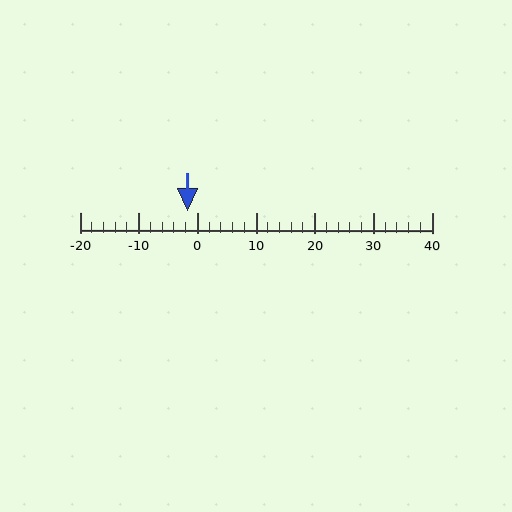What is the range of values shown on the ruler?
The ruler shows values from -20 to 40.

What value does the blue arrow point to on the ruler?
The blue arrow points to approximately -2.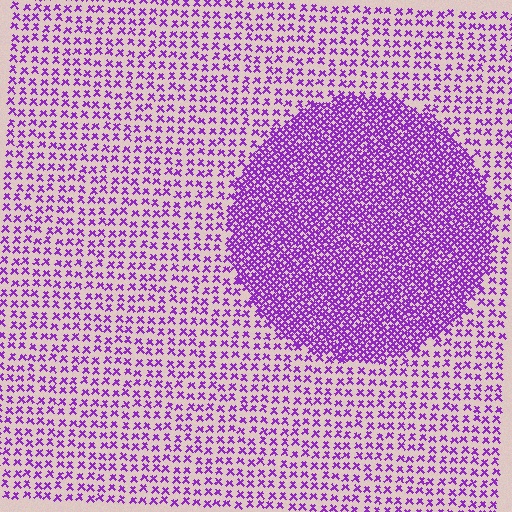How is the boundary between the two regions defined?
The boundary is defined by a change in element density (approximately 2.6x ratio). All elements are the same color, size, and shape.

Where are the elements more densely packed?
The elements are more densely packed inside the circle boundary.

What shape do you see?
I see a circle.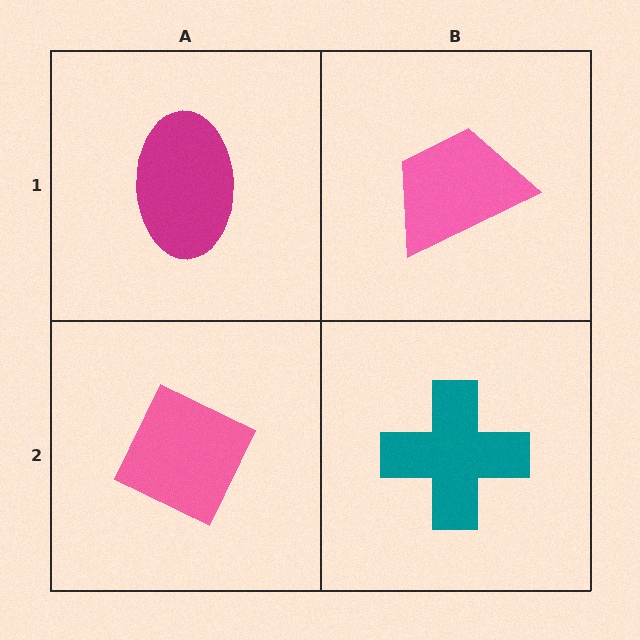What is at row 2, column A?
A pink diamond.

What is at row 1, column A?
A magenta ellipse.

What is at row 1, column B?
A pink trapezoid.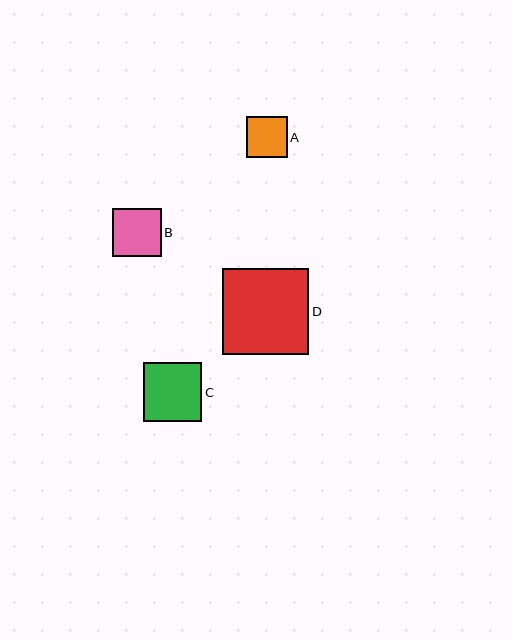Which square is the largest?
Square D is the largest with a size of approximately 86 pixels.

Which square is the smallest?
Square A is the smallest with a size of approximately 41 pixels.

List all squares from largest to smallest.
From largest to smallest: D, C, B, A.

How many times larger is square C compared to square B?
Square C is approximately 1.2 times the size of square B.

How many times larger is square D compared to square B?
Square D is approximately 1.8 times the size of square B.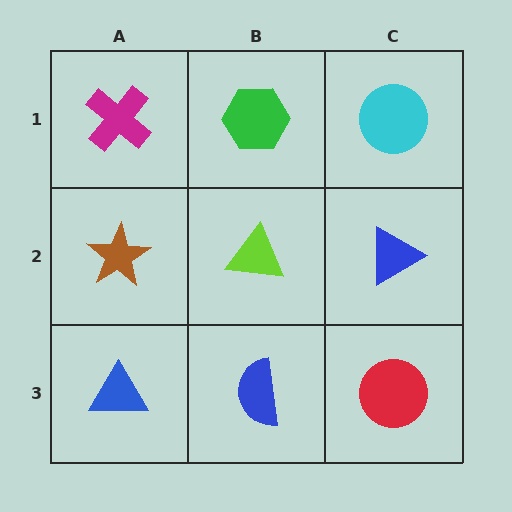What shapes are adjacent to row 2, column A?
A magenta cross (row 1, column A), a blue triangle (row 3, column A), a lime triangle (row 2, column B).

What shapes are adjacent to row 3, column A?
A brown star (row 2, column A), a blue semicircle (row 3, column B).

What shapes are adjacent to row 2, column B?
A green hexagon (row 1, column B), a blue semicircle (row 3, column B), a brown star (row 2, column A), a blue triangle (row 2, column C).